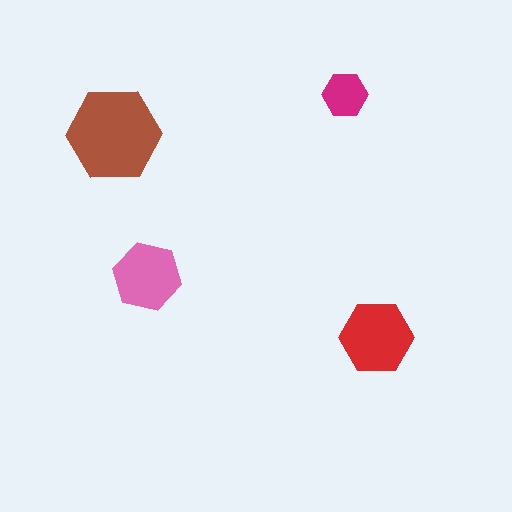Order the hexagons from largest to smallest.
the brown one, the red one, the pink one, the magenta one.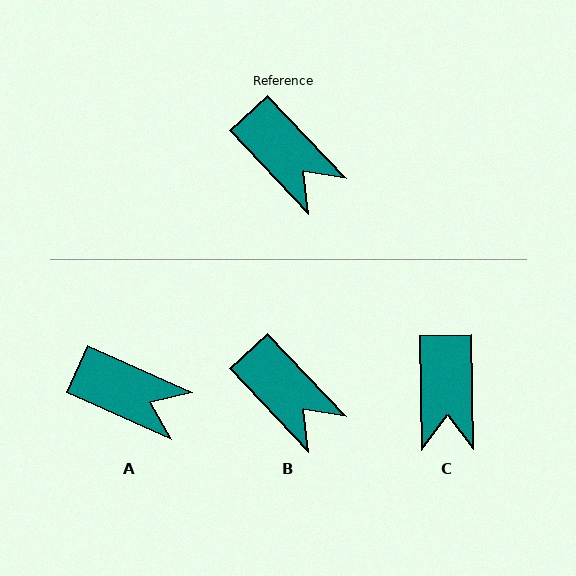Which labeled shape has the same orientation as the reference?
B.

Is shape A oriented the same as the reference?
No, it is off by about 22 degrees.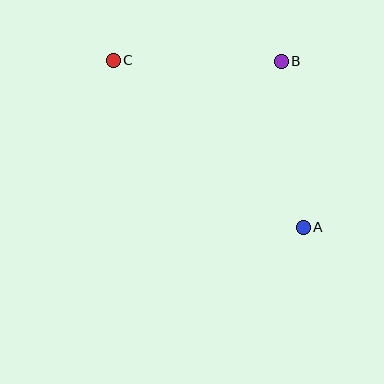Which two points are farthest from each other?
Points A and C are farthest from each other.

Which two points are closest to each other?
Points A and B are closest to each other.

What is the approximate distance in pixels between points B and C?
The distance between B and C is approximately 168 pixels.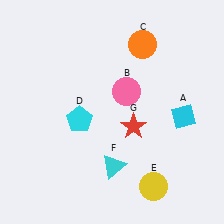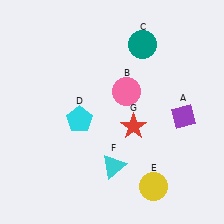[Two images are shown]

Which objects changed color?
A changed from cyan to purple. C changed from orange to teal.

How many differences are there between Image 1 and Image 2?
There are 2 differences between the two images.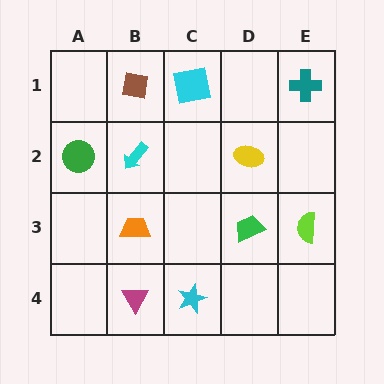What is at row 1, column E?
A teal cross.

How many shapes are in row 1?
3 shapes.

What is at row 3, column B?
An orange trapezoid.